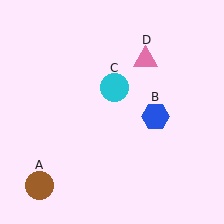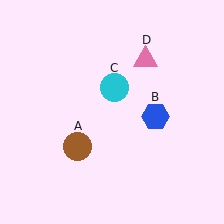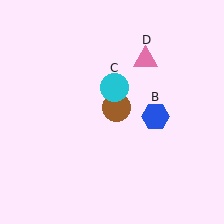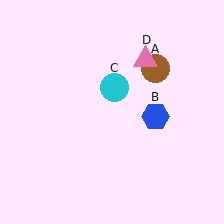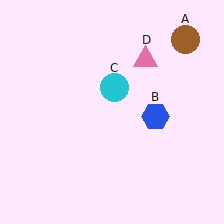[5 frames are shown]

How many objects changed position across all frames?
1 object changed position: brown circle (object A).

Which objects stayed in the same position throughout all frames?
Blue hexagon (object B) and cyan circle (object C) and pink triangle (object D) remained stationary.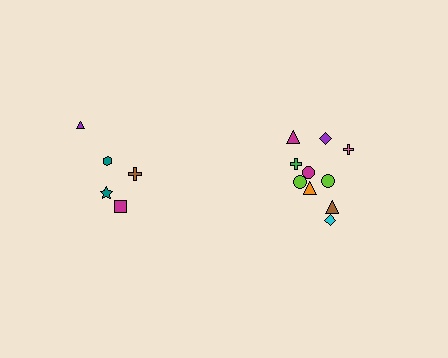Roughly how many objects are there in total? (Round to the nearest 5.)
Roughly 15 objects in total.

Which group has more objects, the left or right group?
The right group.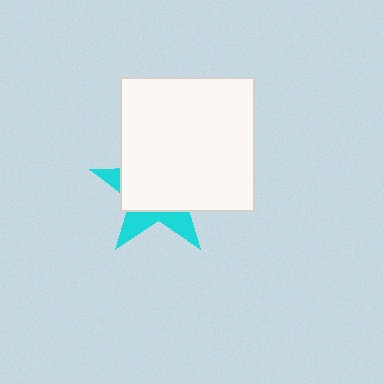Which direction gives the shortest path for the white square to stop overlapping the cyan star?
Moving toward the upper-right gives the shortest separation.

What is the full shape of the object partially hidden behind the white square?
The partially hidden object is a cyan star.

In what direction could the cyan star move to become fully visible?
The cyan star could move toward the lower-left. That would shift it out from behind the white square entirely.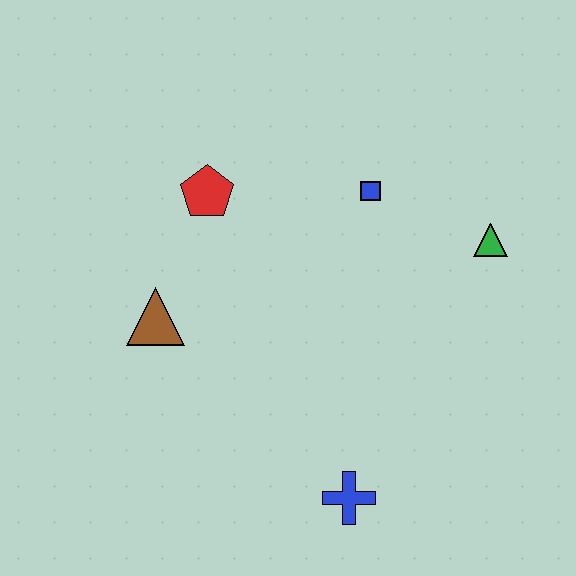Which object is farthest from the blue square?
The blue cross is farthest from the blue square.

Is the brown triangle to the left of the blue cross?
Yes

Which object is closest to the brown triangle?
The red pentagon is closest to the brown triangle.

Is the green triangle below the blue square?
Yes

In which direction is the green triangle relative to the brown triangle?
The green triangle is to the right of the brown triangle.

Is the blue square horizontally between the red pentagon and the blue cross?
No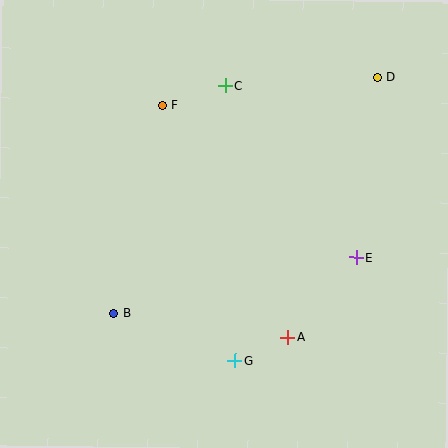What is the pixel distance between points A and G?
The distance between A and G is 57 pixels.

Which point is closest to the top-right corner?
Point D is closest to the top-right corner.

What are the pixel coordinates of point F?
Point F is at (163, 105).